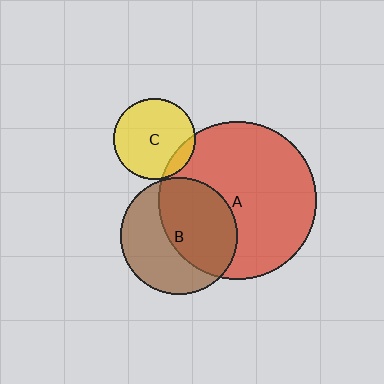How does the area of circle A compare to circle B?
Approximately 1.8 times.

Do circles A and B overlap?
Yes.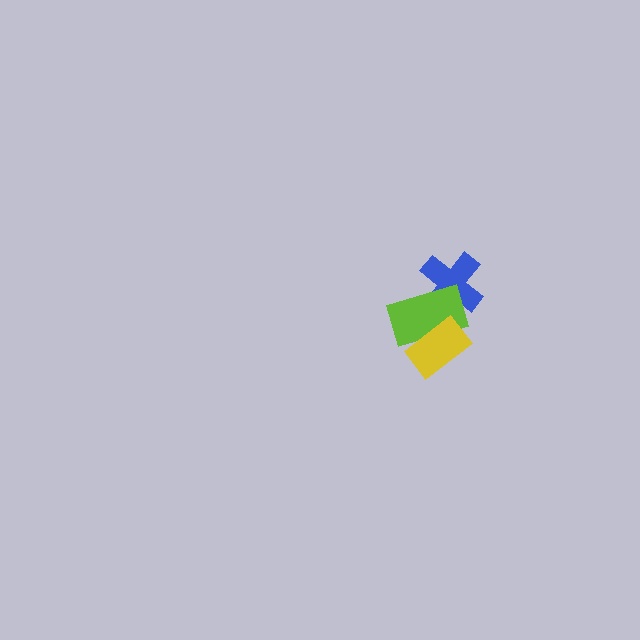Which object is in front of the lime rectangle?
The yellow rectangle is in front of the lime rectangle.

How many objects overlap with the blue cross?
1 object overlaps with the blue cross.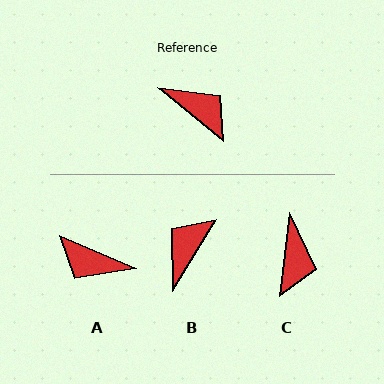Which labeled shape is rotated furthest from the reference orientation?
A, about 164 degrees away.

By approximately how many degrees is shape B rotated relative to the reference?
Approximately 98 degrees counter-clockwise.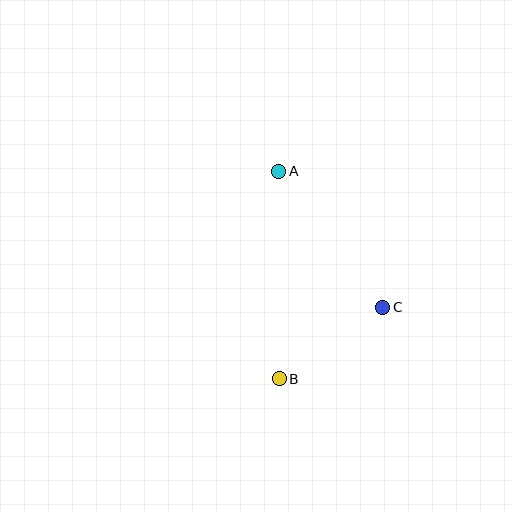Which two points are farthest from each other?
Points A and B are farthest from each other.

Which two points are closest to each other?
Points B and C are closest to each other.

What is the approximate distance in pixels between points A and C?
The distance between A and C is approximately 171 pixels.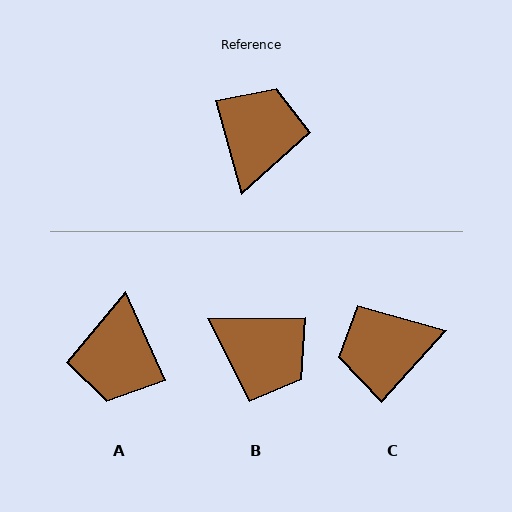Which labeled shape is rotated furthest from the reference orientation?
A, about 171 degrees away.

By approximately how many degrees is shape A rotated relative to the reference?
Approximately 171 degrees clockwise.